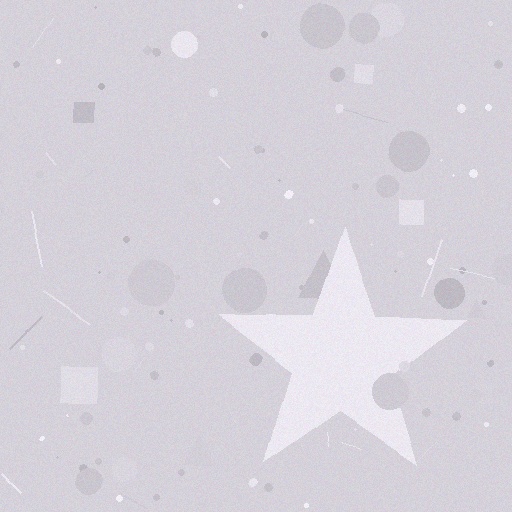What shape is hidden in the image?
A star is hidden in the image.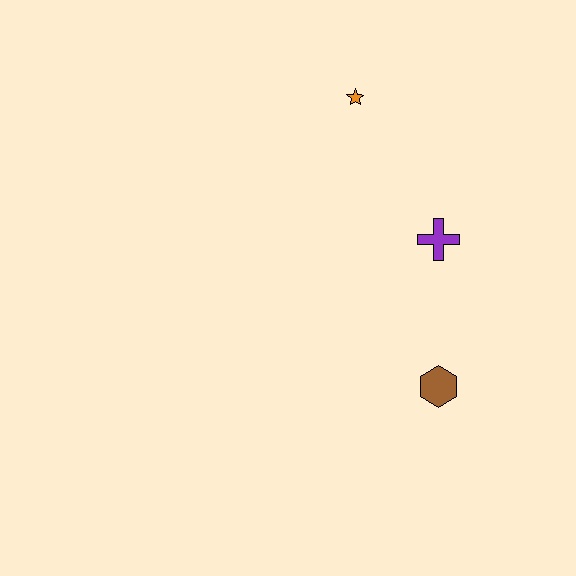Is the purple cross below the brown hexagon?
No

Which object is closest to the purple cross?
The brown hexagon is closest to the purple cross.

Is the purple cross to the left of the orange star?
No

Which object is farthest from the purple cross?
The orange star is farthest from the purple cross.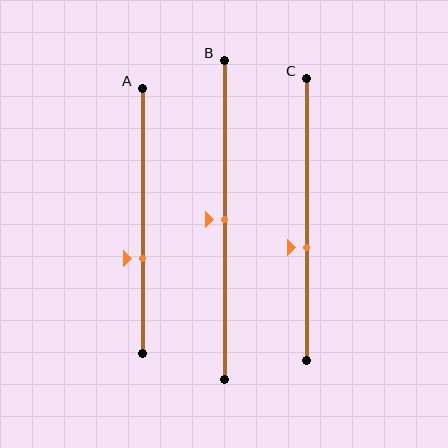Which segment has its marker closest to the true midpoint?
Segment B has its marker closest to the true midpoint.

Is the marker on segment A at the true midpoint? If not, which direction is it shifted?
No, the marker on segment A is shifted downward by about 14% of the segment length.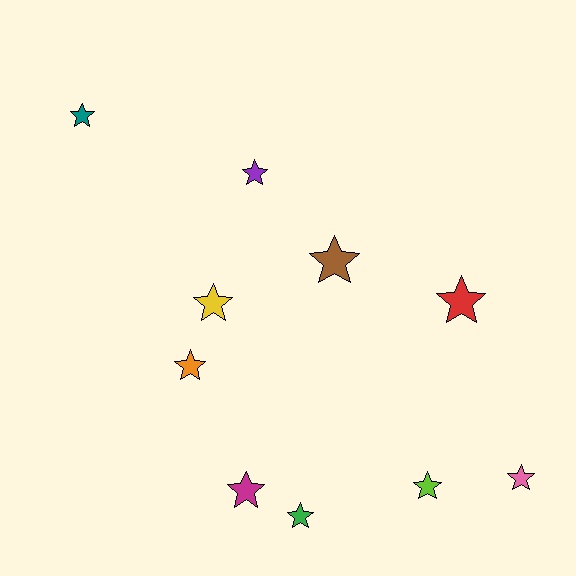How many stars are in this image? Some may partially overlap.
There are 10 stars.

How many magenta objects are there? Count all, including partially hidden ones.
There is 1 magenta object.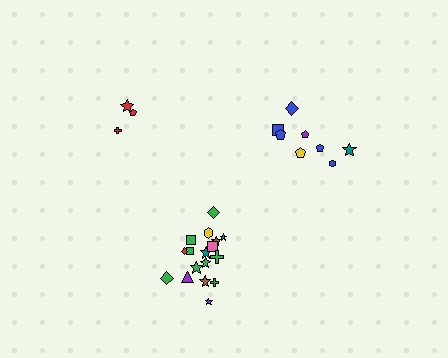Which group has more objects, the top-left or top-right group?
The top-right group.